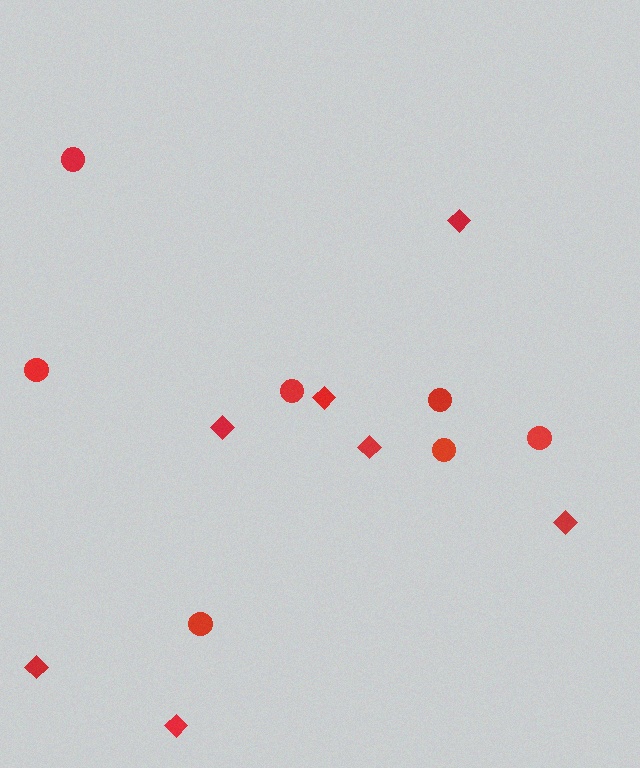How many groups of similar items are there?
There are 2 groups: one group of circles (7) and one group of diamonds (7).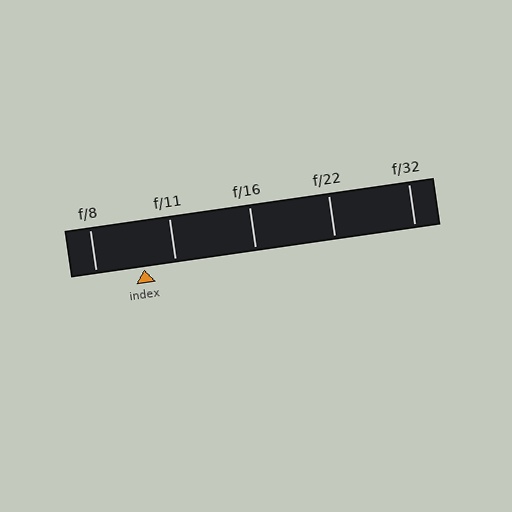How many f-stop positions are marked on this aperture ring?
There are 5 f-stop positions marked.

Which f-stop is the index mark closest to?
The index mark is closest to f/11.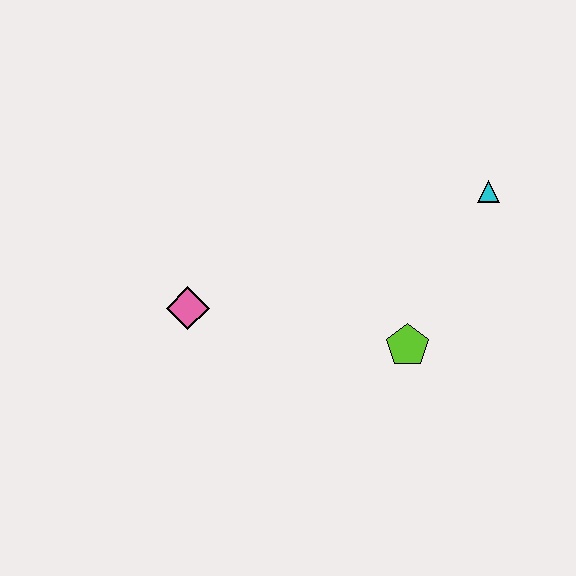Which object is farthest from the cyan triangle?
The pink diamond is farthest from the cyan triangle.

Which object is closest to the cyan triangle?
The lime pentagon is closest to the cyan triangle.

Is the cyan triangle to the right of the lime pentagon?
Yes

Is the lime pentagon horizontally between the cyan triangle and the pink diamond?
Yes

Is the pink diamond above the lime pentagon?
Yes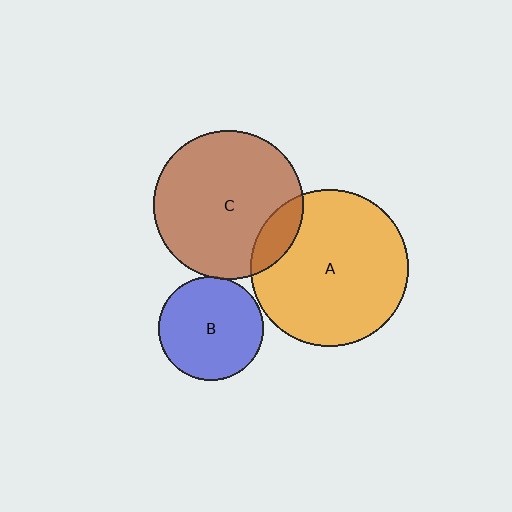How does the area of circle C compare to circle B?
Approximately 2.1 times.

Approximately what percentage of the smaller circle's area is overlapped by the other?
Approximately 5%.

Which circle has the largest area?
Circle A (orange).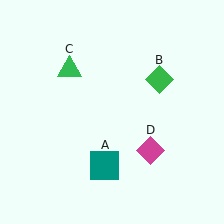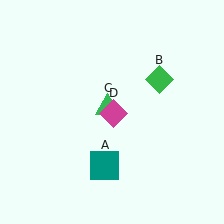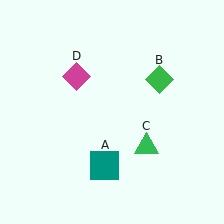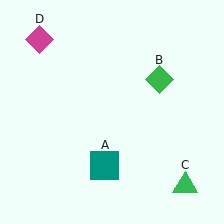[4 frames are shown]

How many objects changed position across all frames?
2 objects changed position: green triangle (object C), magenta diamond (object D).